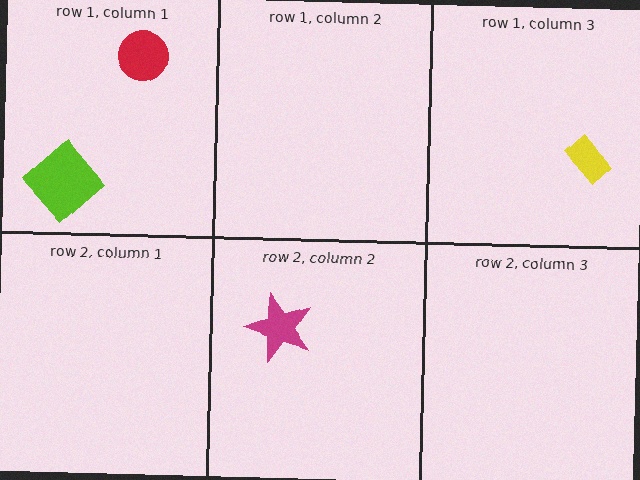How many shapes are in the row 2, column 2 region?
1.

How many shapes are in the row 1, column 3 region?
1.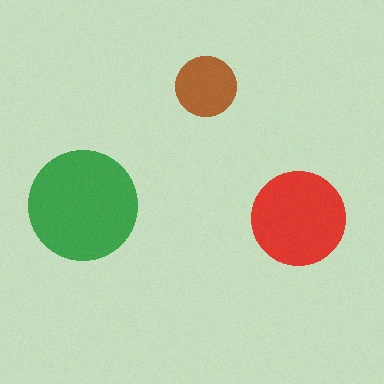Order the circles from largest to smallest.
the green one, the red one, the brown one.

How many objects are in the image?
There are 3 objects in the image.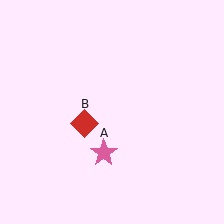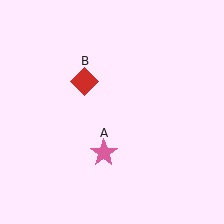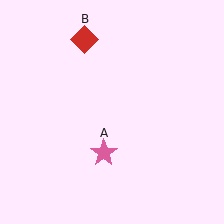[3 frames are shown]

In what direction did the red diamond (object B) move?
The red diamond (object B) moved up.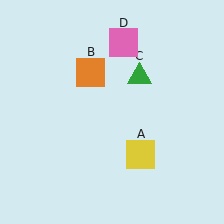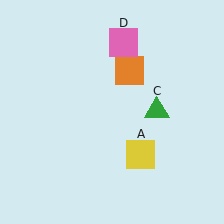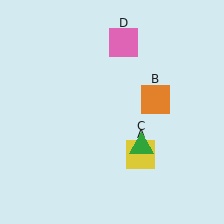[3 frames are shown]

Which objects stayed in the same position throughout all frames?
Yellow square (object A) and pink square (object D) remained stationary.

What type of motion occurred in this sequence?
The orange square (object B), green triangle (object C) rotated clockwise around the center of the scene.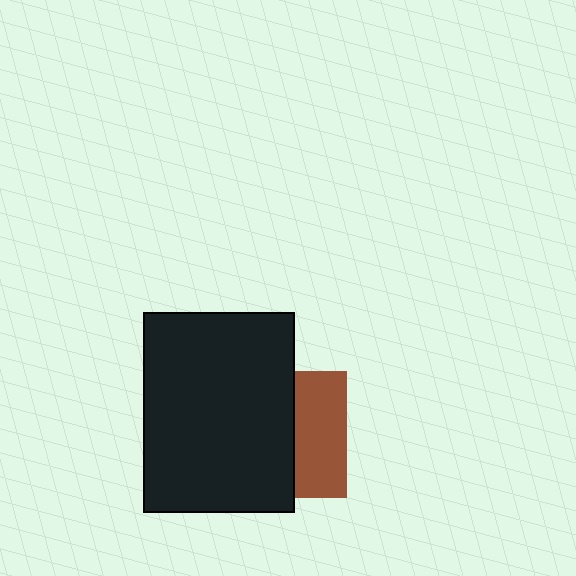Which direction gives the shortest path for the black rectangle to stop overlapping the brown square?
Moving left gives the shortest separation.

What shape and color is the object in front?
The object in front is a black rectangle.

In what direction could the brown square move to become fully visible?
The brown square could move right. That would shift it out from behind the black rectangle entirely.